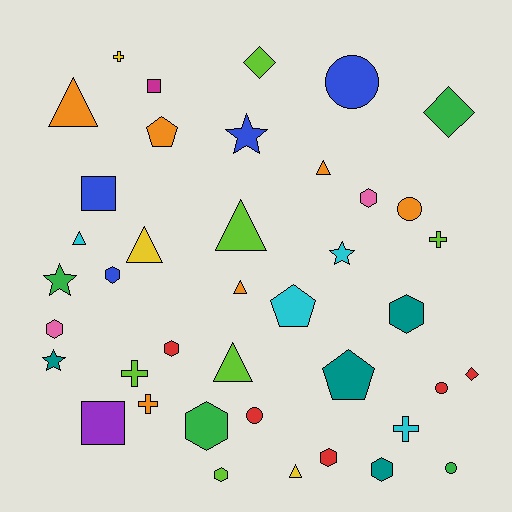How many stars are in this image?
There are 4 stars.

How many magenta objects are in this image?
There is 1 magenta object.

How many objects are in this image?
There are 40 objects.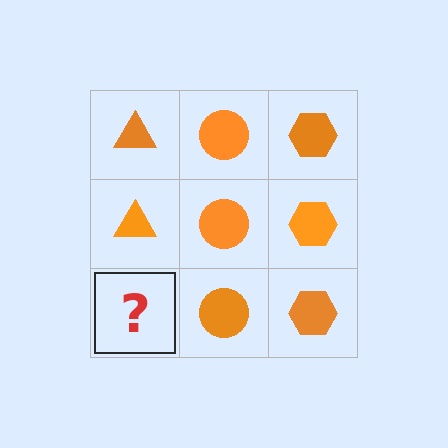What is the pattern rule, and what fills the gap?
The rule is that each column has a consistent shape. The gap should be filled with an orange triangle.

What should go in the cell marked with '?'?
The missing cell should contain an orange triangle.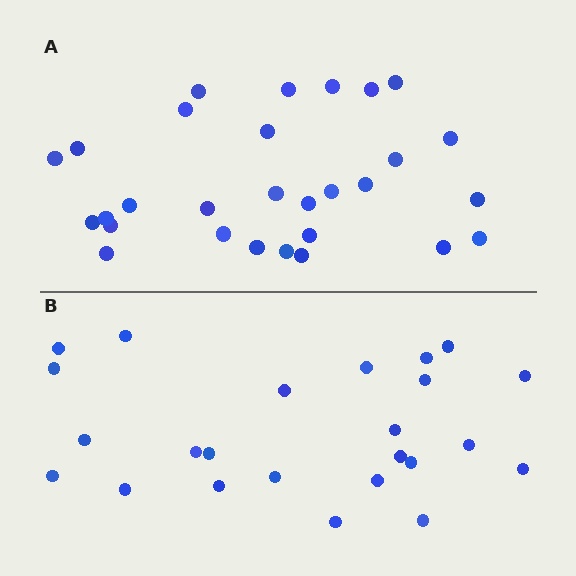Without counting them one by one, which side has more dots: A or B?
Region A (the top region) has more dots.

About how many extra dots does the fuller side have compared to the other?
Region A has about 5 more dots than region B.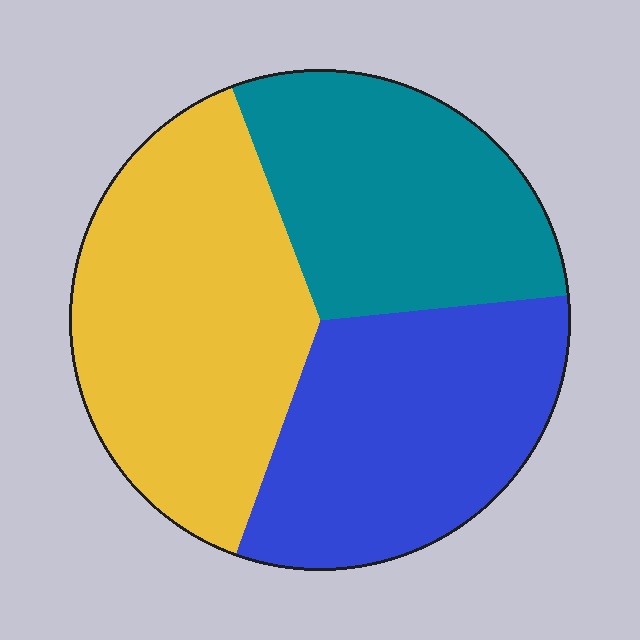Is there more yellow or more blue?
Yellow.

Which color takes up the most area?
Yellow, at roughly 40%.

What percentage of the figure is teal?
Teal covers 29% of the figure.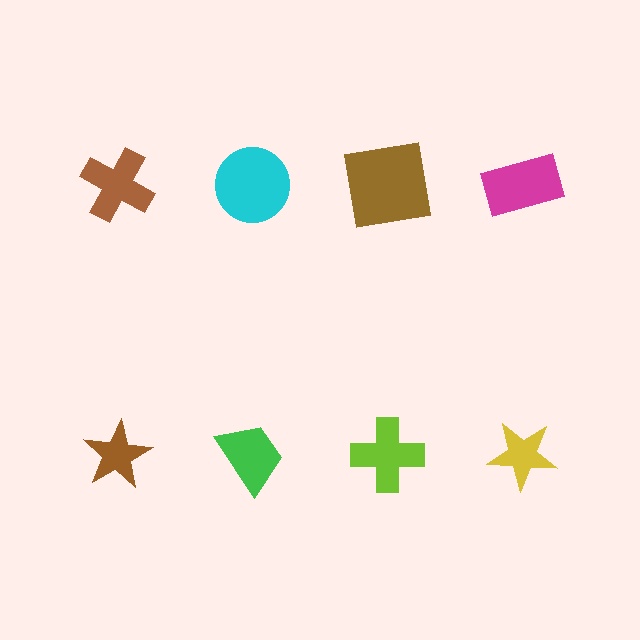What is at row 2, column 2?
A green trapezoid.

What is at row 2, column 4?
A yellow star.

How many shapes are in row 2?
4 shapes.